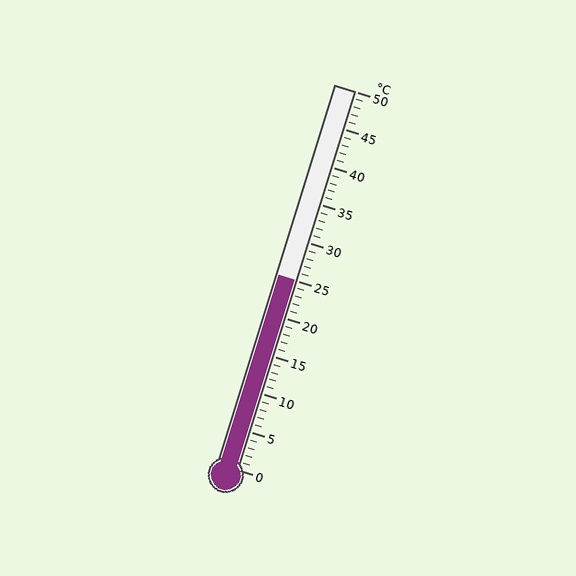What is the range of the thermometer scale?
The thermometer scale ranges from 0°C to 50°C.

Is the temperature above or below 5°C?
The temperature is above 5°C.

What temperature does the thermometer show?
The thermometer shows approximately 25°C.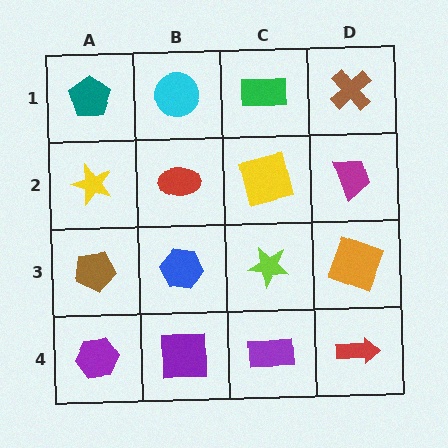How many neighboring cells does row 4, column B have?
3.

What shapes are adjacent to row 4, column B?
A blue hexagon (row 3, column B), a purple hexagon (row 4, column A), a purple rectangle (row 4, column C).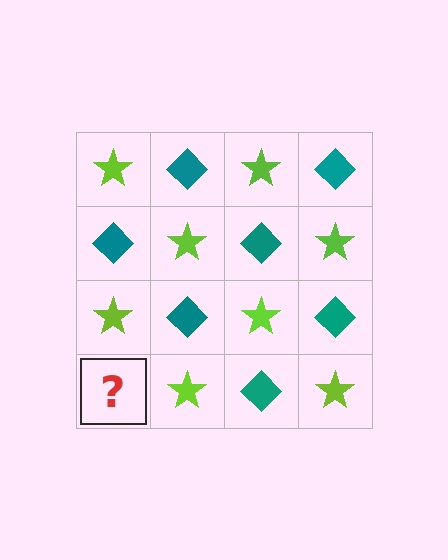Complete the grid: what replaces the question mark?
The question mark should be replaced with a teal diamond.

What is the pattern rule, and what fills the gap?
The rule is that it alternates lime star and teal diamond in a checkerboard pattern. The gap should be filled with a teal diamond.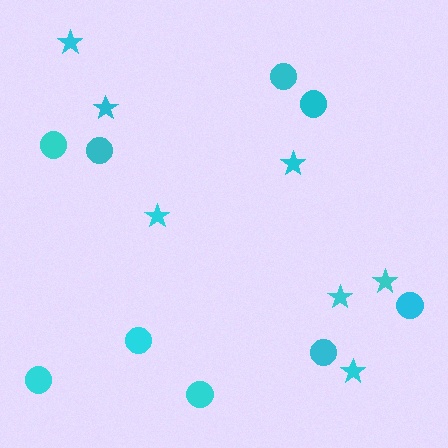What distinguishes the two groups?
There are 2 groups: one group of stars (7) and one group of circles (9).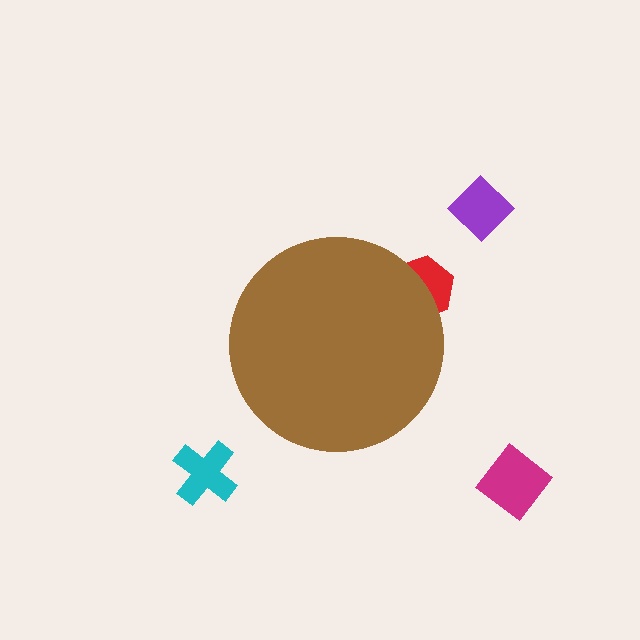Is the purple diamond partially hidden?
No, the purple diamond is fully visible.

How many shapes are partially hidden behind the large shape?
1 shape is partially hidden.